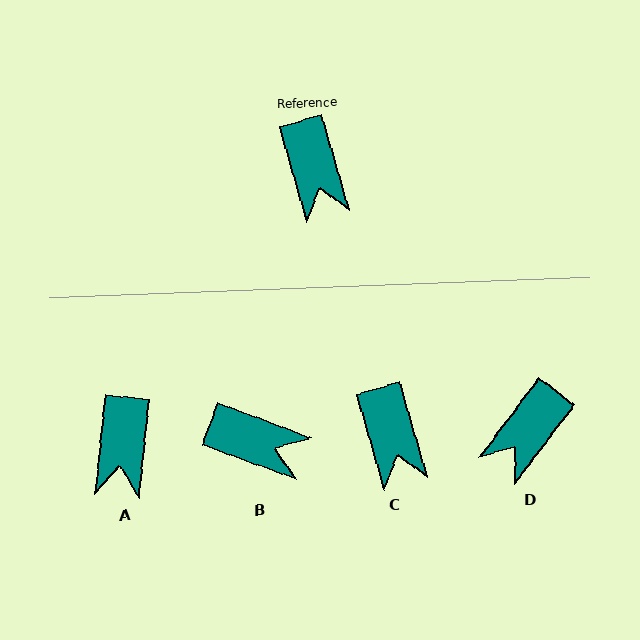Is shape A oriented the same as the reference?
No, it is off by about 22 degrees.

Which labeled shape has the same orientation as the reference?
C.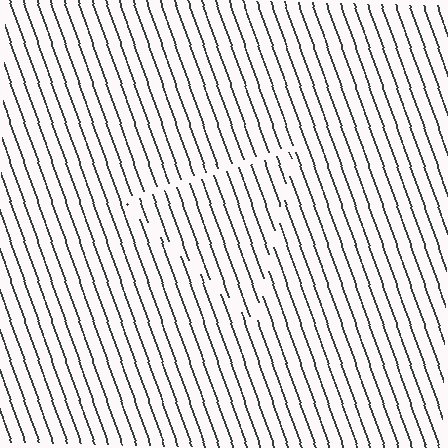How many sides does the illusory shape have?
3 sides — the line-ends trace a triangle.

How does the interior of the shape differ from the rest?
The interior of the shape contains the same grating, shifted by half a period — the contour is defined by the phase discontinuity where line-ends from the inner and outer gratings abut.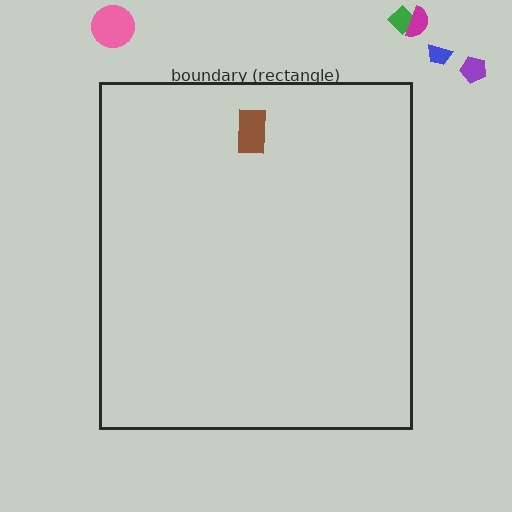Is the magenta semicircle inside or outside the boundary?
Outside.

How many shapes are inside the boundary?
1 inside, 5 outside.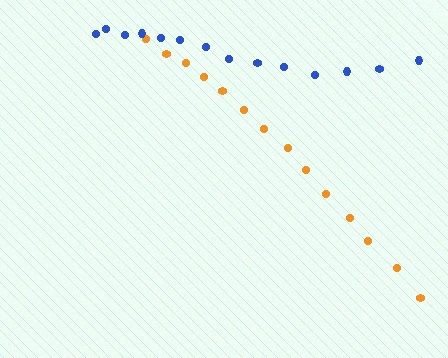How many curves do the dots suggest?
There are 2 distinct paths.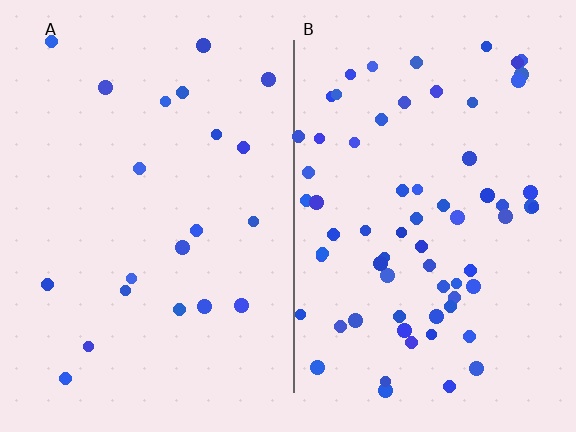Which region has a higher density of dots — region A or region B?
B (the right).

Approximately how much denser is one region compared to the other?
Approximately 3.2× — region B over region A.